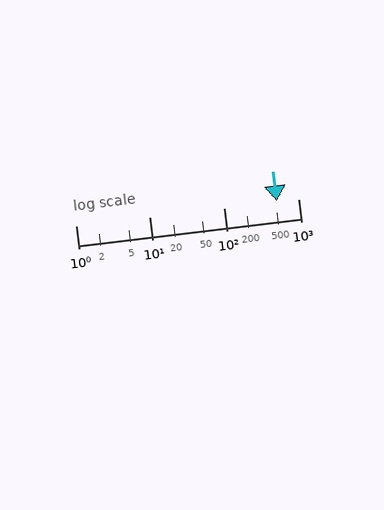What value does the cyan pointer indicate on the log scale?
The pointer indicates approximately 510.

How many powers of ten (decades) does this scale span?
The scale spans 3 decades, from 1 to 1000.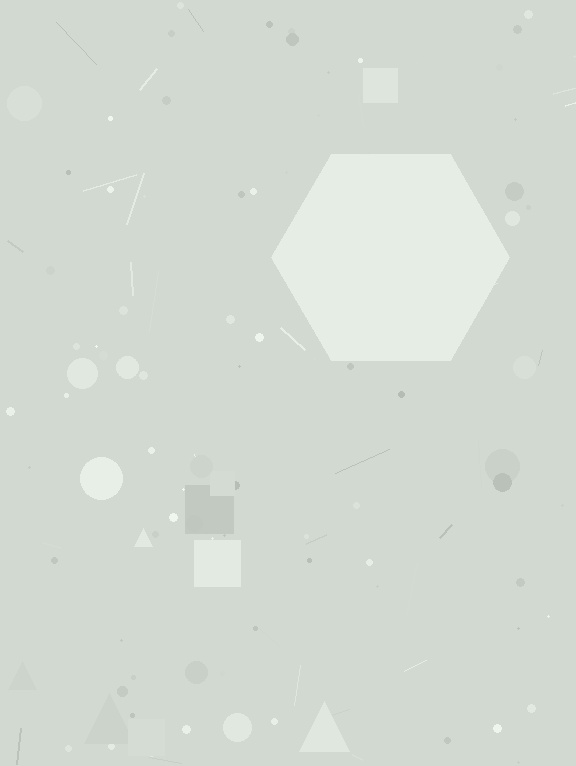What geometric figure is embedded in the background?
A hexagon is embedded in the background.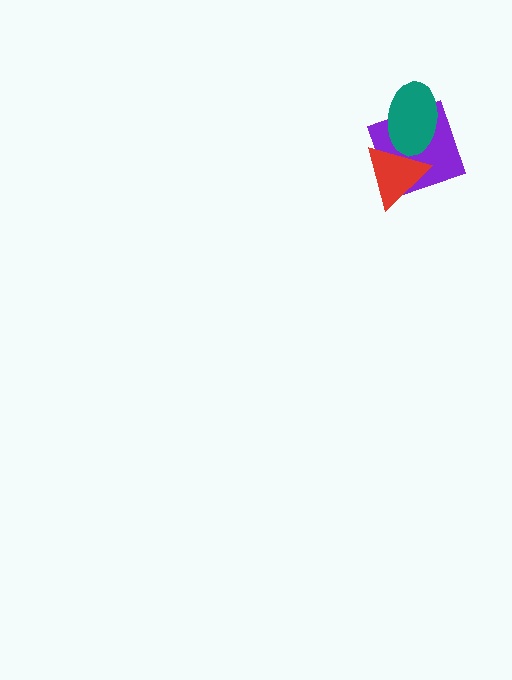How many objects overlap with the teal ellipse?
2 objects overlap with the teal ellipse.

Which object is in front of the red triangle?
The teal ellipse is in front of the red triangle.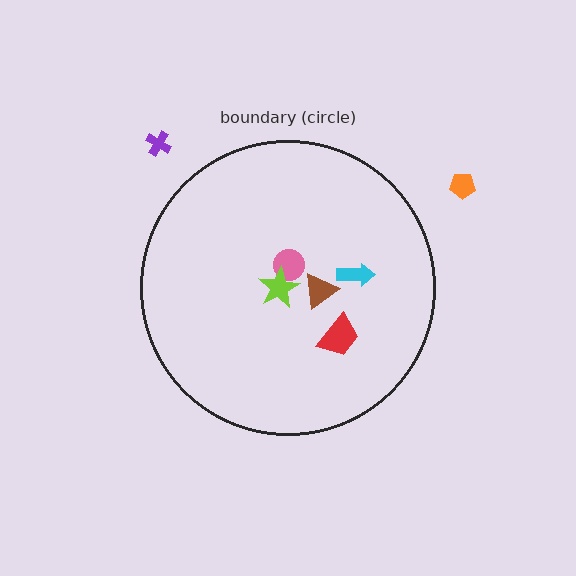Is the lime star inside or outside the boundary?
Inside.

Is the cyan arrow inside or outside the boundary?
Inside.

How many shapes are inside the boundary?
5 inside, 2 outside.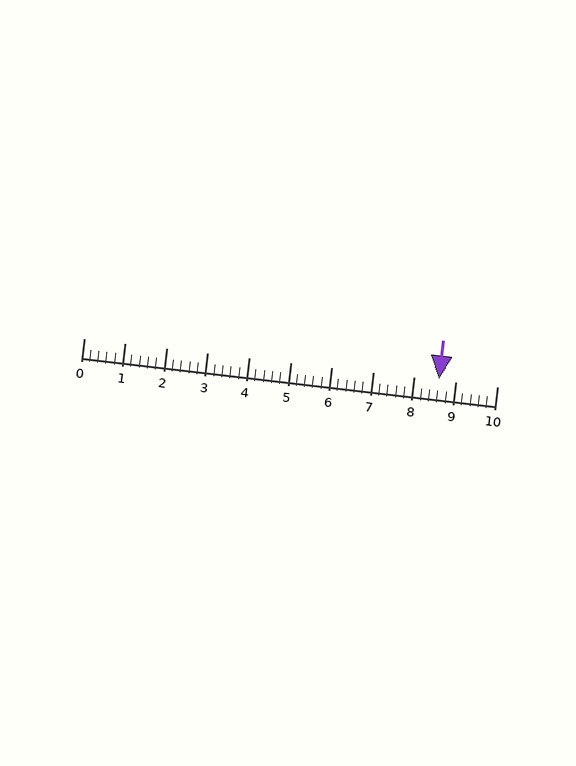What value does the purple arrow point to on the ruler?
The purple arrow points to approximately 8.6.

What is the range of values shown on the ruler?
The ruler shows values from 0 to 10.